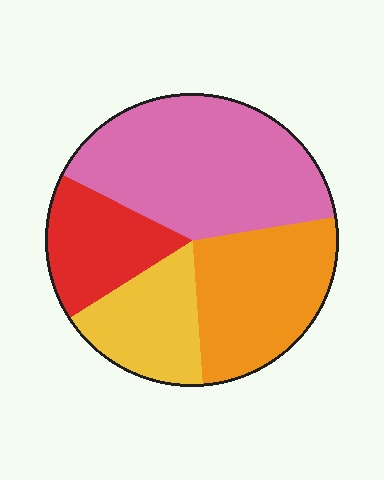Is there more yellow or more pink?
Pink.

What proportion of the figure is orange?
Orange takes up about one quarter (1/4) of the figure.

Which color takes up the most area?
Pink, at roughly 40%.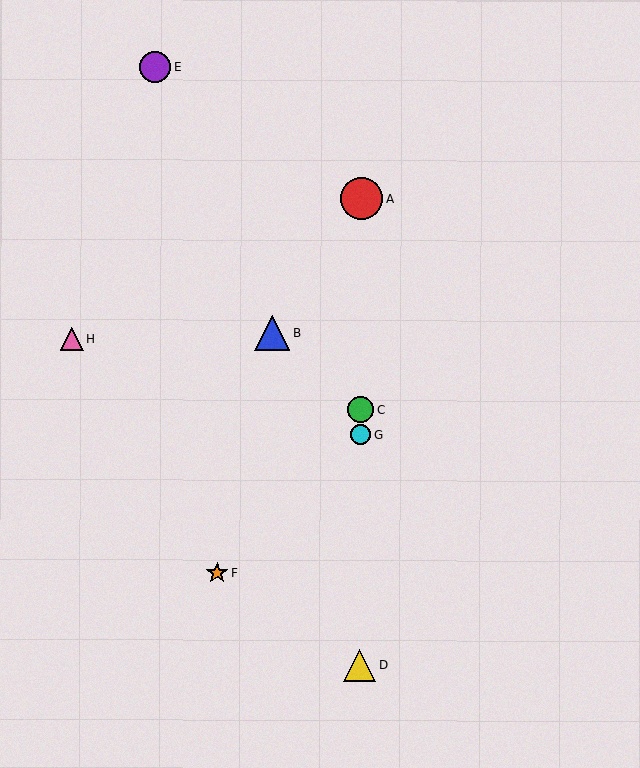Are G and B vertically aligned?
No, G is at x≈360 and B is at x≈272.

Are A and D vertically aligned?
Yes, both are at x≈361.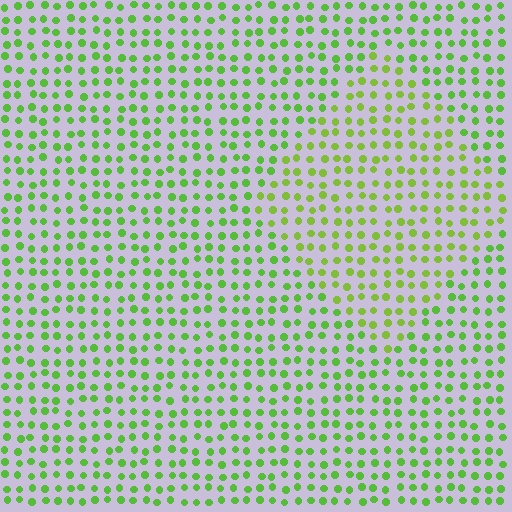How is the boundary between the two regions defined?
The boundary is defined purely by a slight shift in hue (about 19 degrees). Spacing, size, and orientation are identical on both sides.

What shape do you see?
I see a diamond.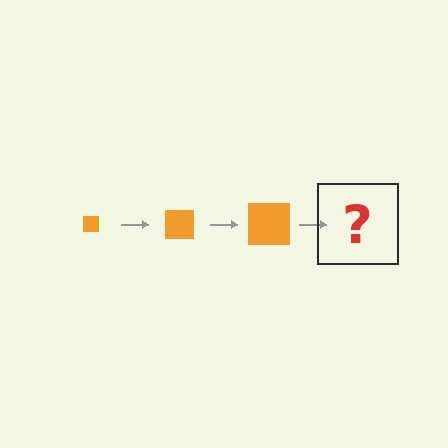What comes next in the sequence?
The next element should be an orange square, larger than the previous one.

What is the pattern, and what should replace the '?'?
The pattern is that the square gets progressively larger each step. The '?' should be an orange square, larger than the previous one.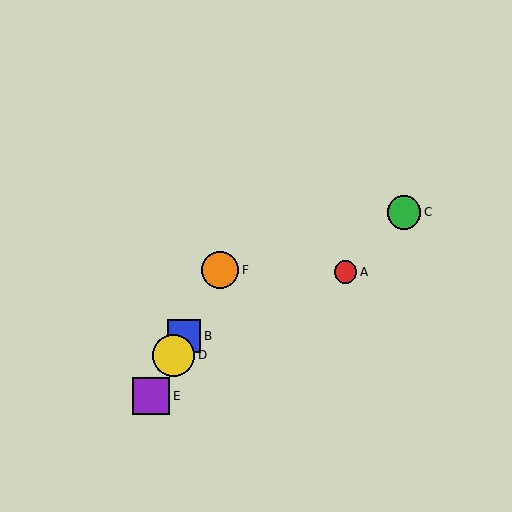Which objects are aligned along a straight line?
Objects B, D, E, F are aligned along a straight line.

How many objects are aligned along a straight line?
4 objects (B, D, E, F) are aligned along a straight line.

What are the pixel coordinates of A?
Object A is at (345, 272).